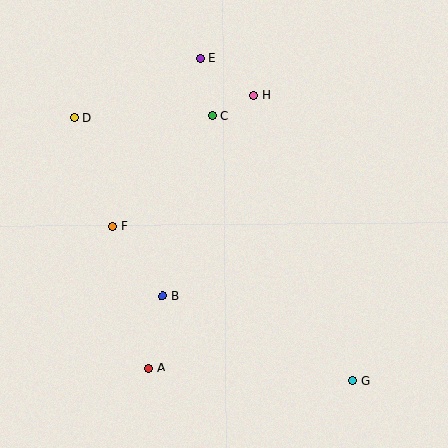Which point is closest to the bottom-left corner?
Point A is closest to the bottom-left corner.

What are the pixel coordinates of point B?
Point B is at (162, 296).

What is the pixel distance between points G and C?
The distance between G and C is 300 pixels.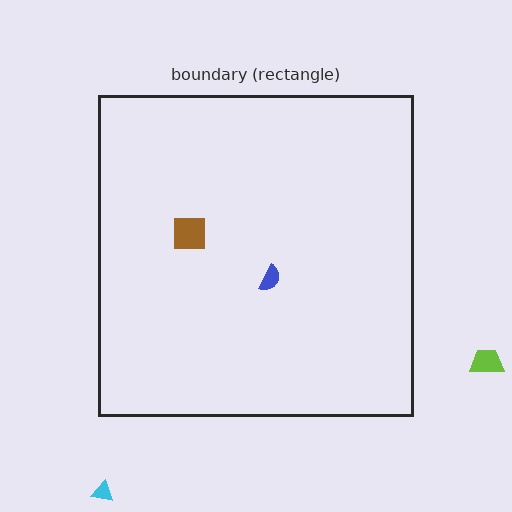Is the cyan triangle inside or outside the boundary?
Outside.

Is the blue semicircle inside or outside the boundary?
Inside.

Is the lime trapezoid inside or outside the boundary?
Outside.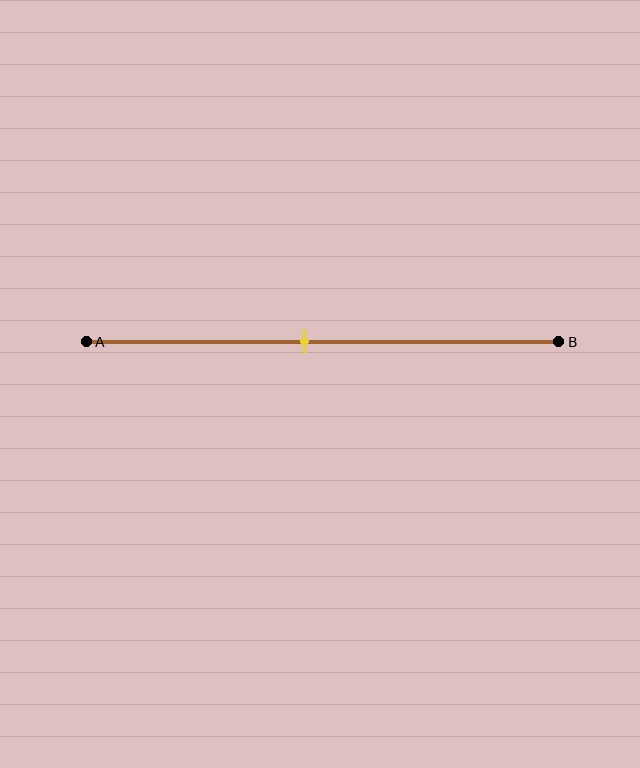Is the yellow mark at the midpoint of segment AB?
No, the mark is at about 45% from A, not at the 50% midpoint.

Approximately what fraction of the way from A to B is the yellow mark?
The yellow mark is approximately 45% of the way from A to B.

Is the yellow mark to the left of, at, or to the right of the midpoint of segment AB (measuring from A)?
The yellow mark is to the left of the midpoint of segment AB.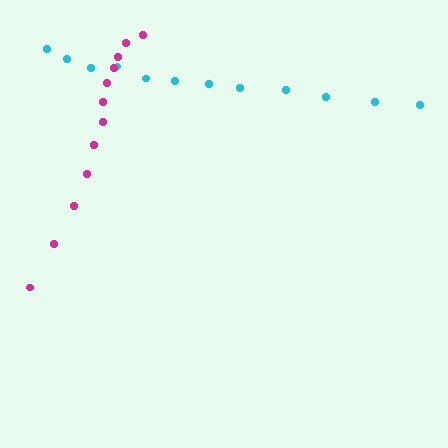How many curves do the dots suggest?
There are 2 distinct paths.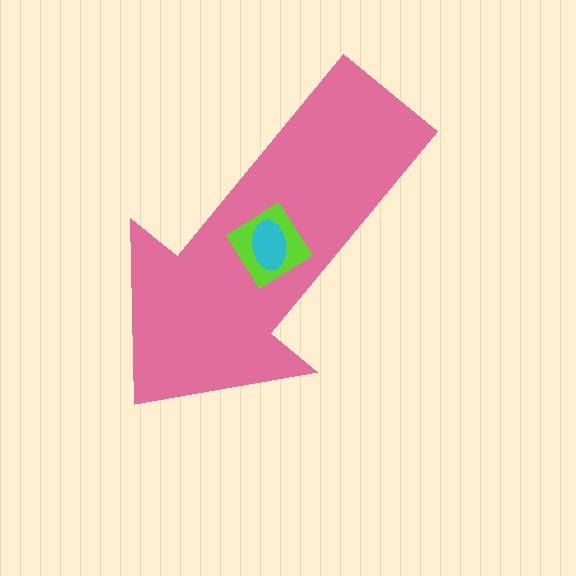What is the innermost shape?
The cyan ellipse.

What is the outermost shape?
The pink arrow.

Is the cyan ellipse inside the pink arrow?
Yes.